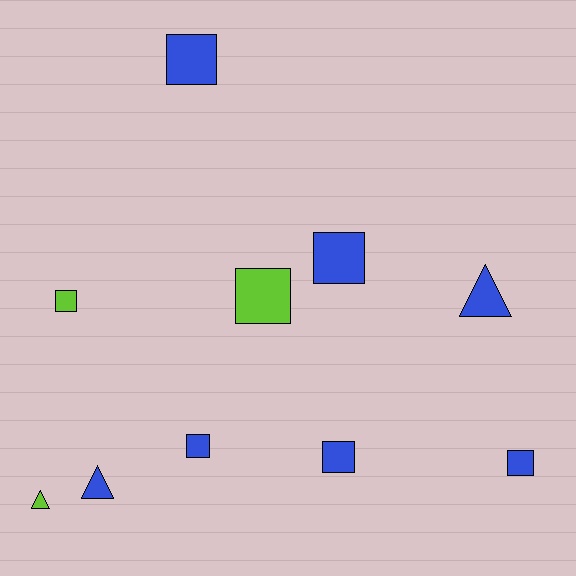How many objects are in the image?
There are 10 objects.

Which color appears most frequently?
Blue, with 7 objects.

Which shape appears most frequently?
Square, with 7 objects.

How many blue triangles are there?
There are 2 blue triangles.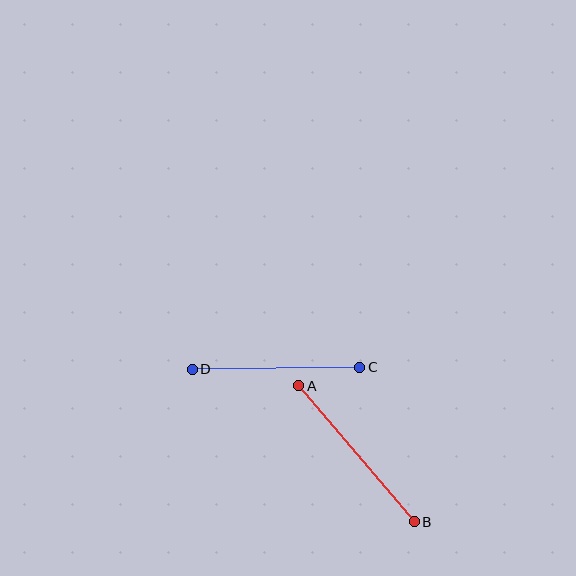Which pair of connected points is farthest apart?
Points A and B are farthest apart.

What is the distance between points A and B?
The distance is approximately 179 pixels.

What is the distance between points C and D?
The distance is approximately 167 pixels.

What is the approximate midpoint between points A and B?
The midpoint is at approximately (357, 454) pixels.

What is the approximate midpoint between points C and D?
The midpoint is at approximately (276, 368) pixels.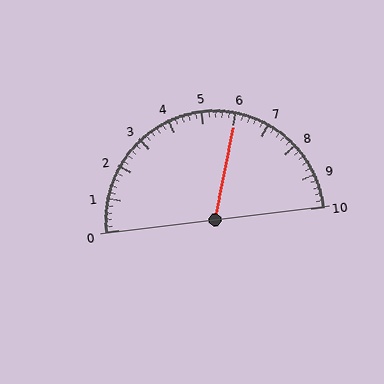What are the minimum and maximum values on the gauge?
The gauge ranges from 0 to 10.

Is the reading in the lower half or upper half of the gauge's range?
The reading is in the upper half of the range (0 to 10).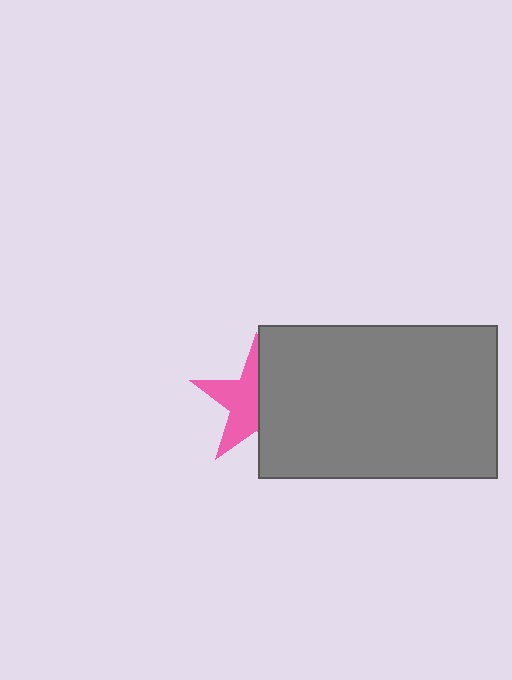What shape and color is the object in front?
The object in front is a gray rectangle.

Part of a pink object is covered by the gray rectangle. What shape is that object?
It is a star.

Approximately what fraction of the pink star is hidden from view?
Roughly 49% of the pink star is hidden behind the gray rectangle.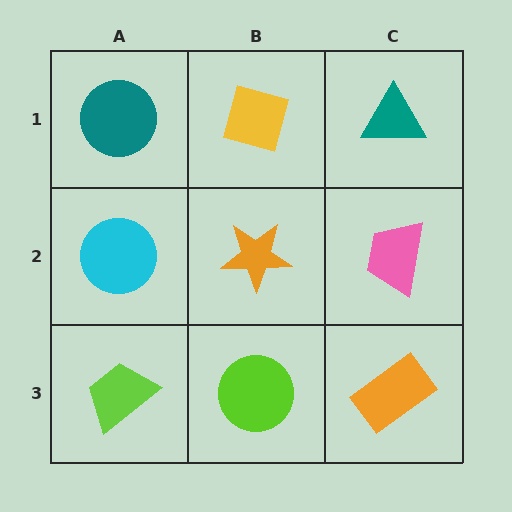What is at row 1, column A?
A teal circle.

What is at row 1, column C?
A teal triangle.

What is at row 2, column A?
A cyan circle.